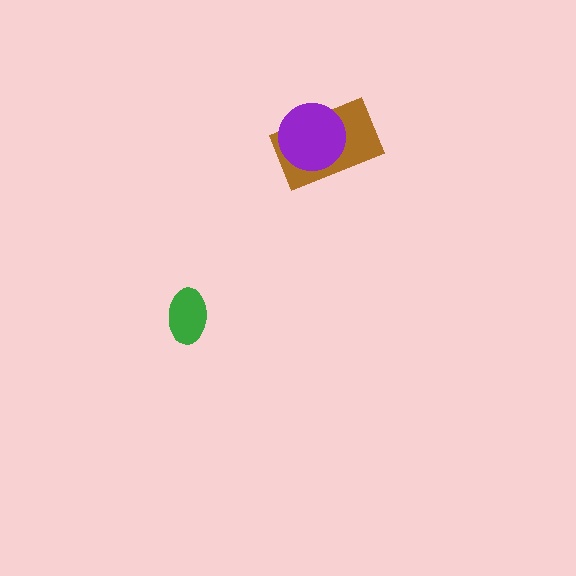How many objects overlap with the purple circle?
1 object overlaps with the purple circle.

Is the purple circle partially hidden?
No, no other shape covers it.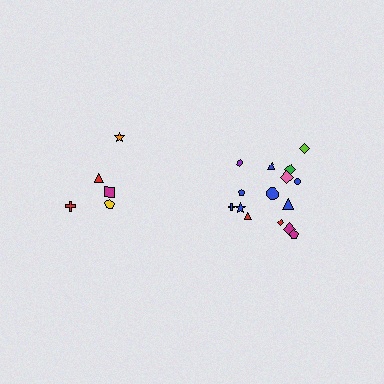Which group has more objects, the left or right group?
The right group.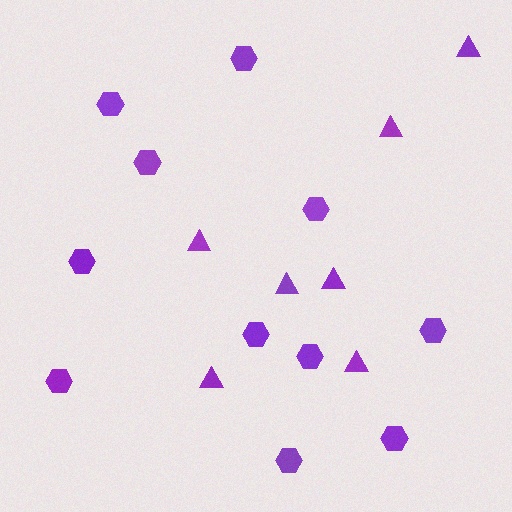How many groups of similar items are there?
There are 2 groups: one group of triangles (7) and one group of hexagons (11).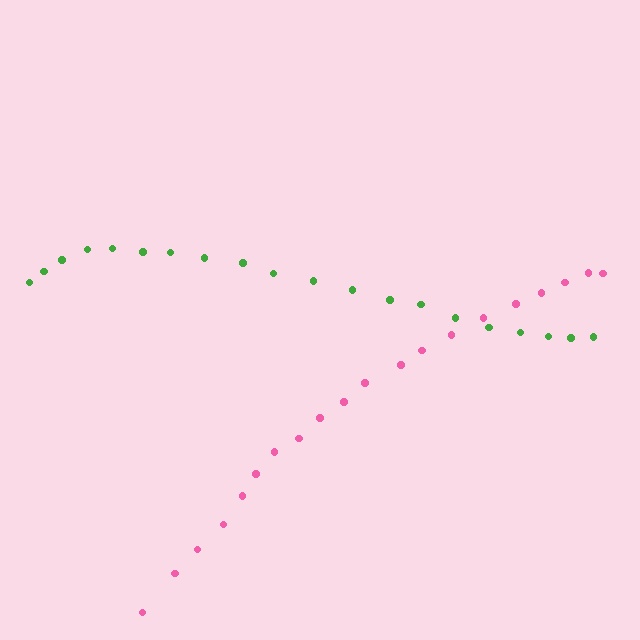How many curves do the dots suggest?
There are 2 distinct paths.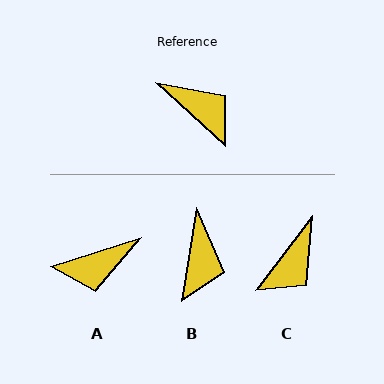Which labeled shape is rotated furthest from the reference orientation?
A, about 120 degrees away.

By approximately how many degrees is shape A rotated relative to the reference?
Approximately 120 degrees clockwise.